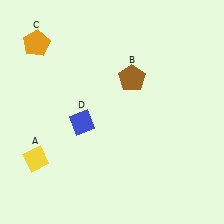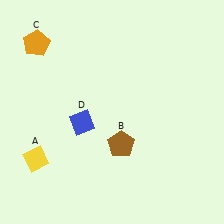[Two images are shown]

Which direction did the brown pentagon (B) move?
The brown pentagon (B) moved down.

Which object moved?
The brown pentagon (B) moved down.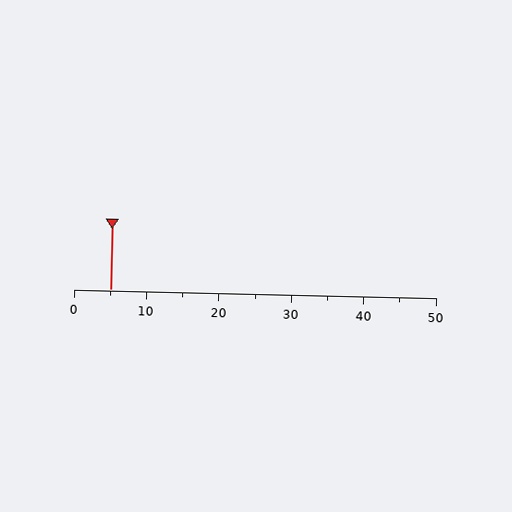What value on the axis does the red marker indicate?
The marker indicates approximately 5.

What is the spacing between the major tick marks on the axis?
The major ticks are spaced 10 apart.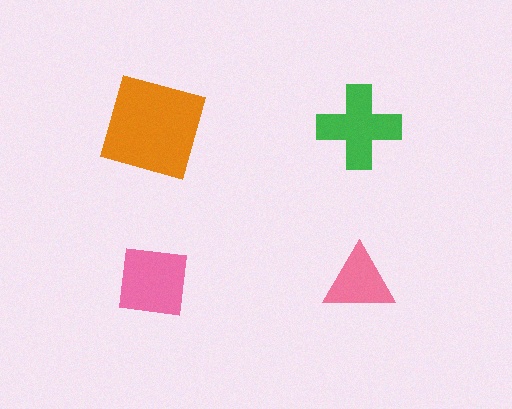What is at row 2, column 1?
A pink square.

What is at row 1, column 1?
An orange square.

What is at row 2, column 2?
A pink triangle.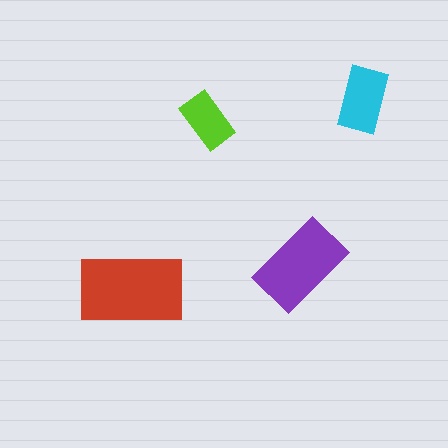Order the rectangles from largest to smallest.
the red one, the purple one, the cyan one, the lime one.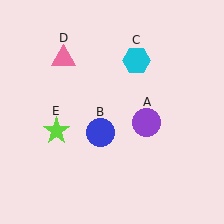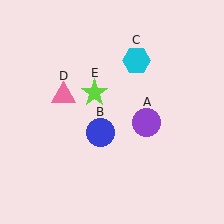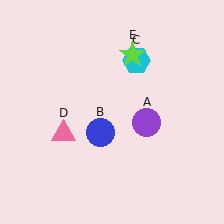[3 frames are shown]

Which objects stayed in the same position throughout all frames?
Purple circle (object A) and blue circle (object B) and cyan hexagon (object C) remained stationary.